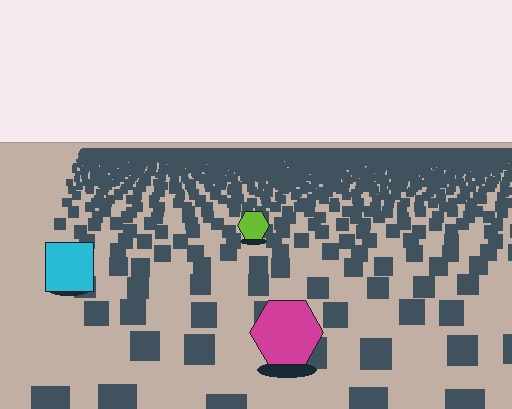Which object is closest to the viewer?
The magenta hexagon is closest. The texture marks near it are larger and more spread out.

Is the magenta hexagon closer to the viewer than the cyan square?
Yes. The magenta hexagon is closer — you can tell from the texture gradient: the ground texture is coarser near it.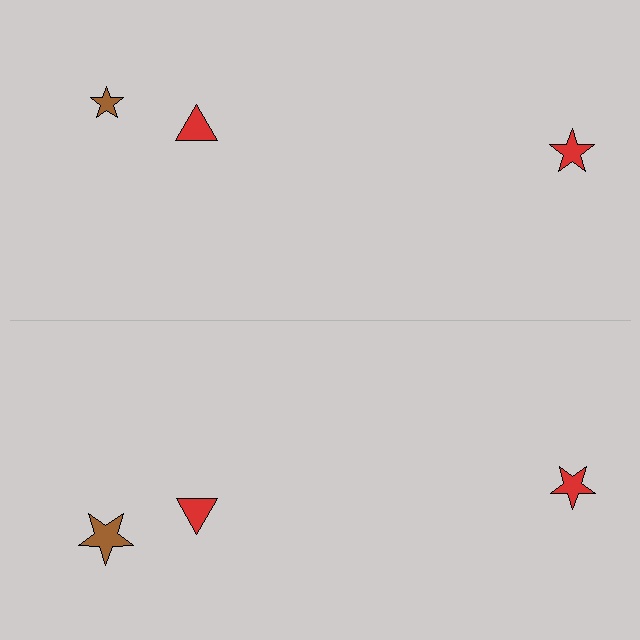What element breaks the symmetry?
The brown star on the bottom side has a different size than its mirror counterpart.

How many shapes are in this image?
There are 6 shapes in this image.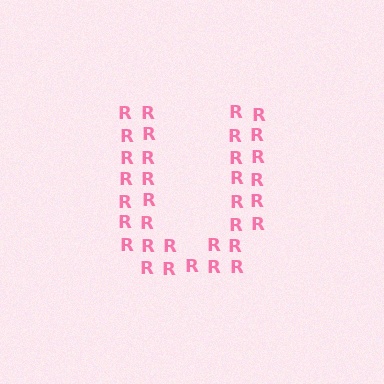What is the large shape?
The large shape is the letter U.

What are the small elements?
The small elements are letter R's.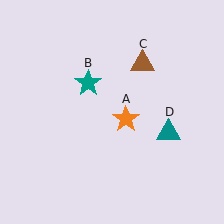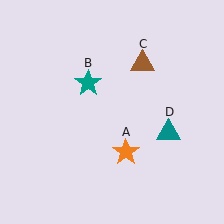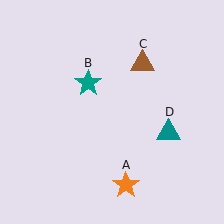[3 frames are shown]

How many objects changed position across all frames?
1 object changed position: orange star (object A).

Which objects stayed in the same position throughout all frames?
Teal star (object B) and brown triangle (object C) and teal triangle (object D) remained stationary.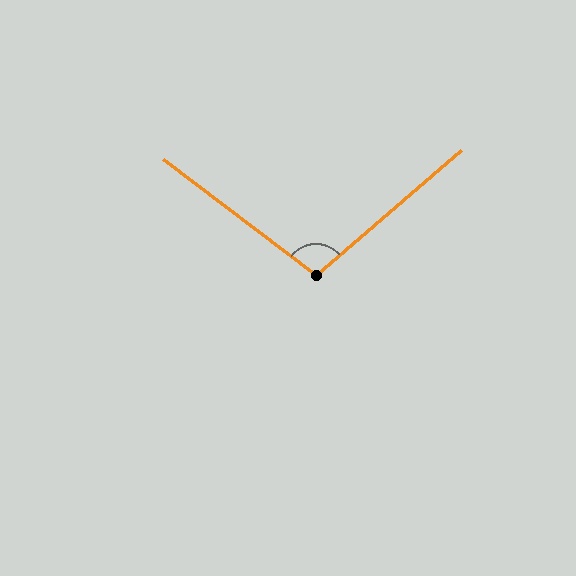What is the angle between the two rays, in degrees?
Approximately 102 degrees.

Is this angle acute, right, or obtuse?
It is obtuse.